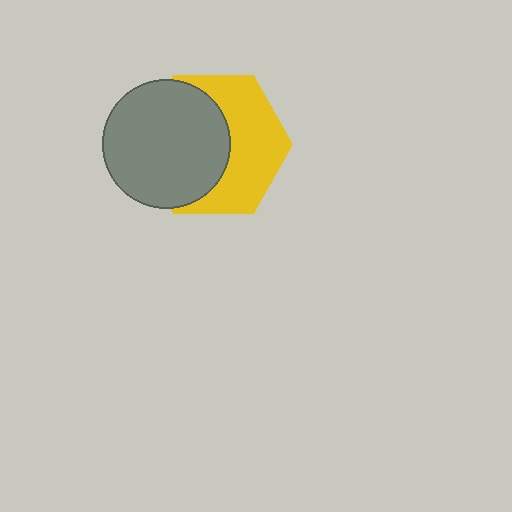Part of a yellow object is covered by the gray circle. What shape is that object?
It is a hexagon.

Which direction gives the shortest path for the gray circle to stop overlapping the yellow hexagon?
Moving left gives the shortest separation.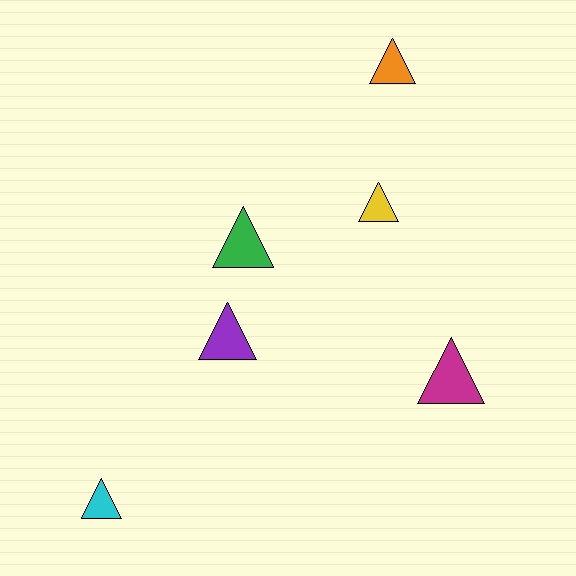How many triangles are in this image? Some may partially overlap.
There are 6 triangles.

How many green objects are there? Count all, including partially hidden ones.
There is 1 green object.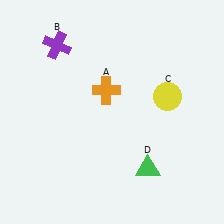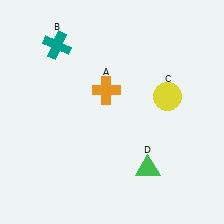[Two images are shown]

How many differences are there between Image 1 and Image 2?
There is 1 difference between the two images.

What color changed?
The cross (B) changed from purple in Image 1 to teal in Image 2.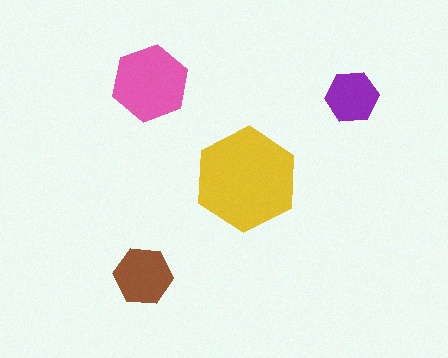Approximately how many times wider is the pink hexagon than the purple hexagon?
About 1.5 times wider.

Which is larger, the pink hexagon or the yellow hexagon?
The yellow one.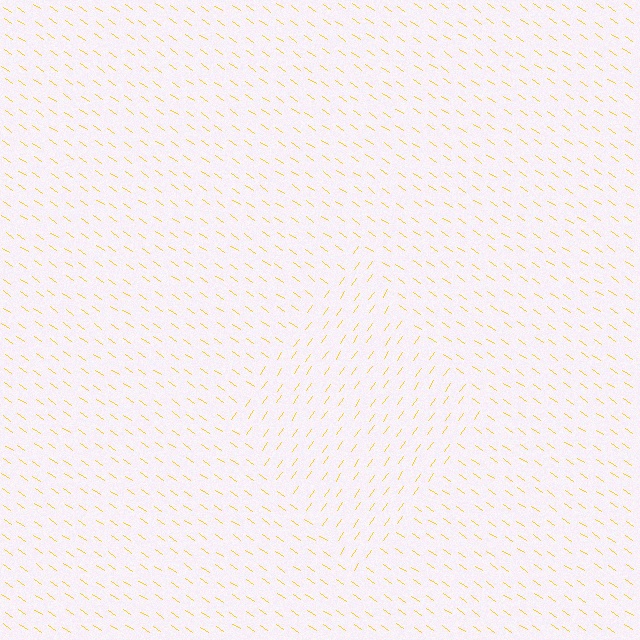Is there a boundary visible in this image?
Yes, there is a texture boundary formed by a change in line orientation.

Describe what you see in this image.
The image is filled with small yellow line segments. A diamond region in the image has lines oriented differently from the surrounding lines, creating a visible texture boundary.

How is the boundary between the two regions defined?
The boundary is defined purely by a change in line orientation (approximately 90 degrees difference). All lines are the same color and thickness.